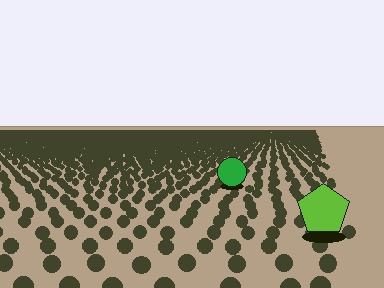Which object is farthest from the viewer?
The green circle is farthest from the viewer. It appears smaller and the ground texture around it is denser.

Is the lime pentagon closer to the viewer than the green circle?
Yes. The lime pentagon is closer — you can tell from the texture gradient: the ground texture is coarser near it.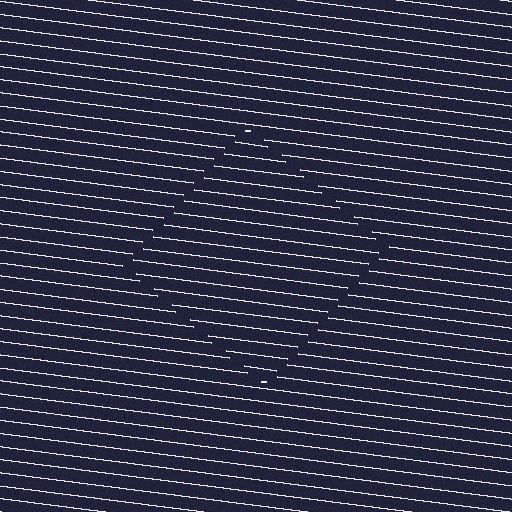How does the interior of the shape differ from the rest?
The interior of the shape contains the same grating, shifted by half a period — the contour is defined by the phase discontinuity where line-ends from the inner and outer gratings abut.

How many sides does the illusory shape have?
4 sides — the line-ends trace a square.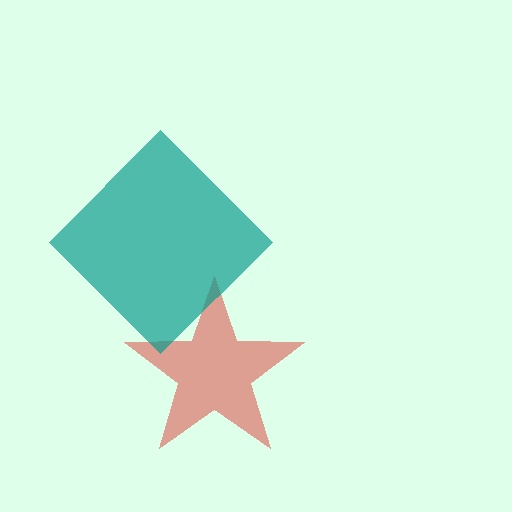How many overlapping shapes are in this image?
There are 2 overlapping shapes in the image.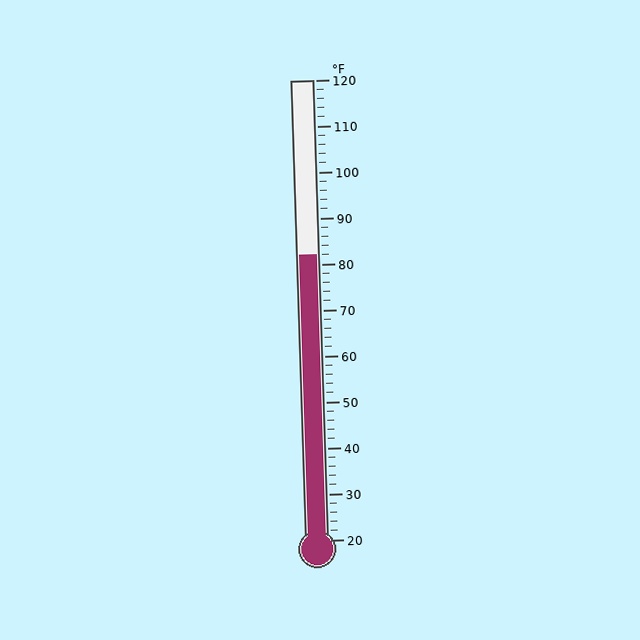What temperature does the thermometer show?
The thermometer shows approximately 82°F.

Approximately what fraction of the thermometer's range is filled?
The thermometer is filled to approximately 60% of its range.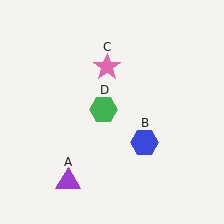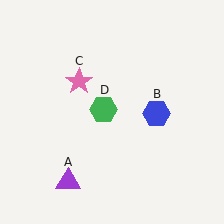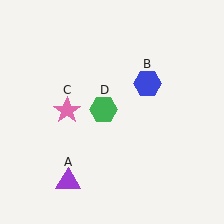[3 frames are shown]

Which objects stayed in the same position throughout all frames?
Purple triangle (object A) and green hexagon (object D) remained stationary.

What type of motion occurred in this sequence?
The blue hexagon (object B), pink star (object C) rotated counterclockwise around the center of the scene.